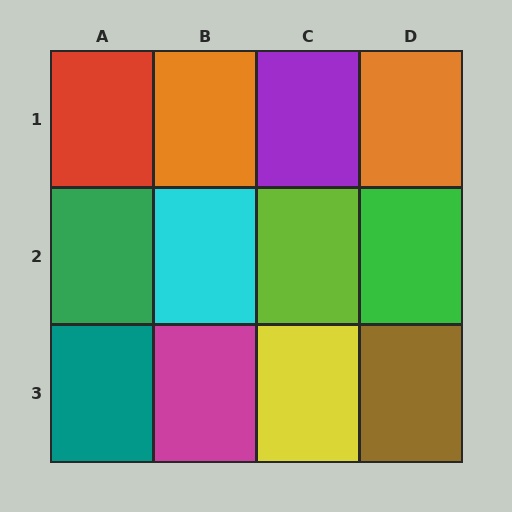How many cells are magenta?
1 cell is magenta.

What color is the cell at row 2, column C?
Lime.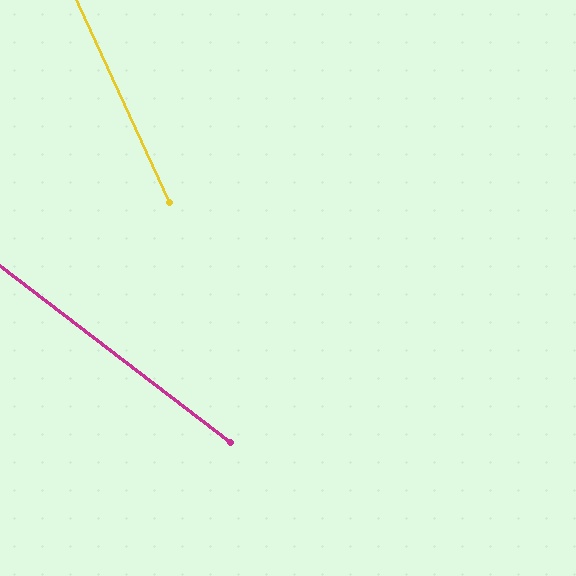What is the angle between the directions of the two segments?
Approximately 28 degrees.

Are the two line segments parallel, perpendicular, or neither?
Neither parallel nor perpendicular — they differ by about 28°.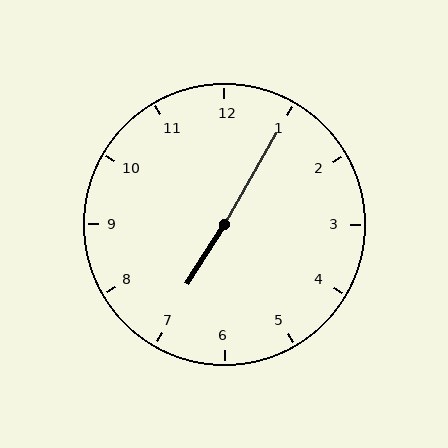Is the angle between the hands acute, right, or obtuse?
It is obtuse.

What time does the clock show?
7:05.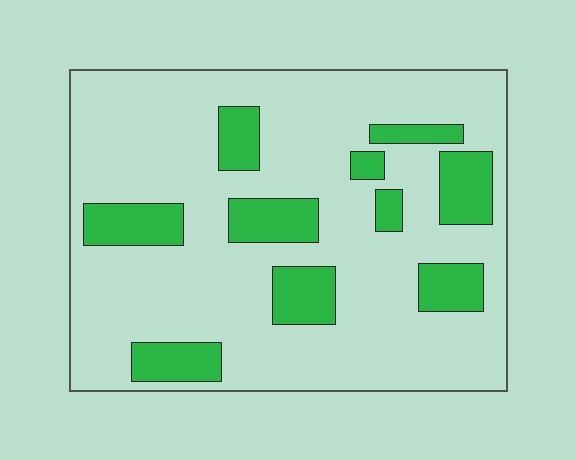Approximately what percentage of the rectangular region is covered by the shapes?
Approximately 20%.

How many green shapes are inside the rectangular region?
10.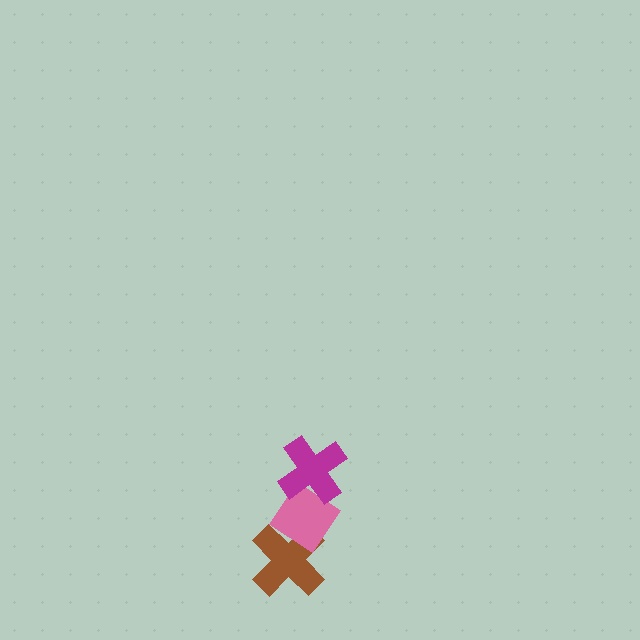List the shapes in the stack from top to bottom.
From top to bottom: the magenta cross, the pink diamond, the brown cross.